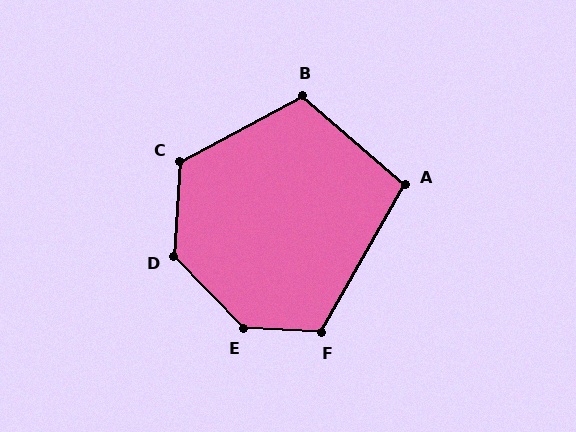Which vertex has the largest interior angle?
E, at approximately 137 degrees.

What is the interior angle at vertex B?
Approximately 111 degrees (obtuse).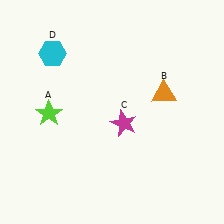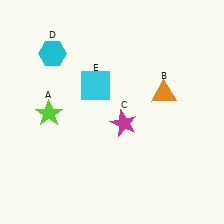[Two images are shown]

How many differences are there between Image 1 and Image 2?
There is 1 difference between the two images.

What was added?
A cyan square (E) was added in Image 2.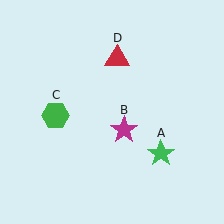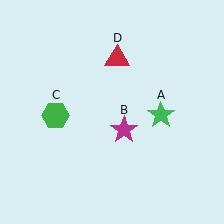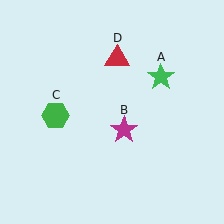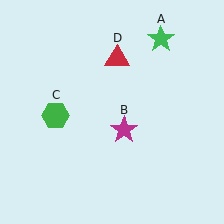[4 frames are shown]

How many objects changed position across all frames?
1 object changed position: green star (object A).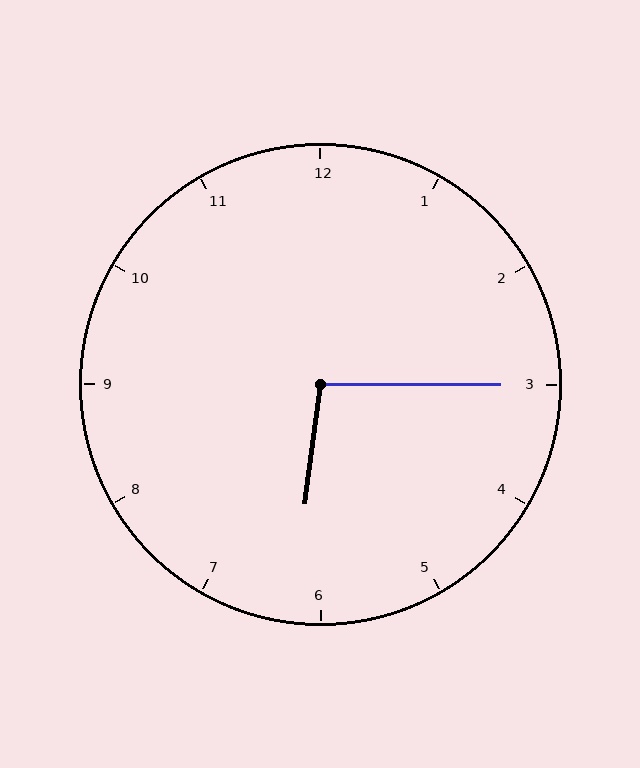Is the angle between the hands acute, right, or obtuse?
It is obtuse.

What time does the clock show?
6:15.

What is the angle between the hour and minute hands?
Approximately 98 degrees.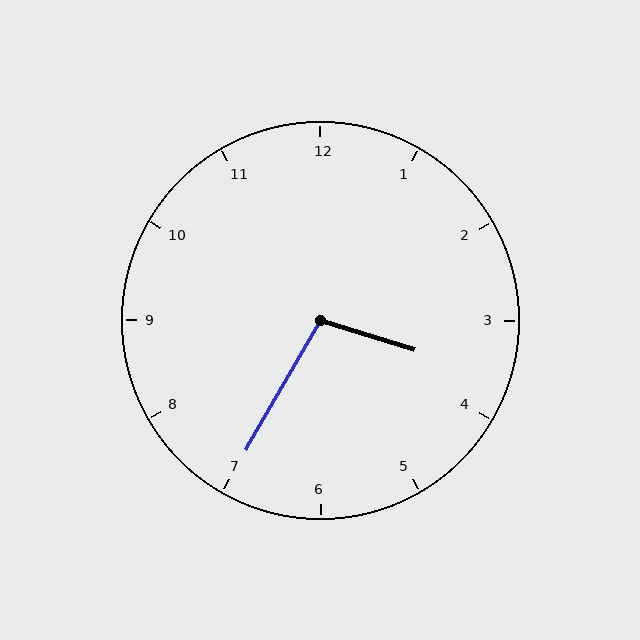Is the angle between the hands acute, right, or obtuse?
It is obtuse.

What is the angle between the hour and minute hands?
Approximately 102 degrees.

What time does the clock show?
3:35.